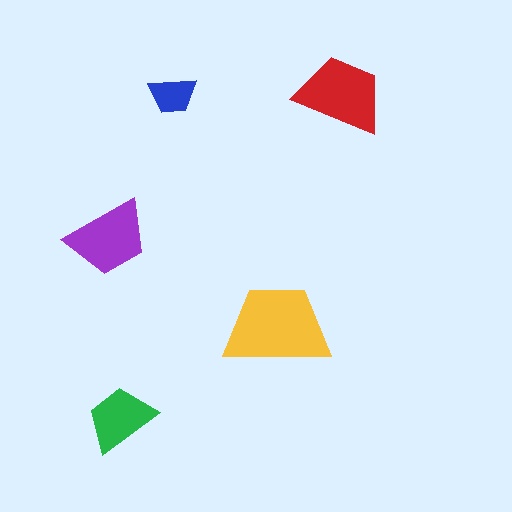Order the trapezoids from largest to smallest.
the yellow one, the red one, the purple one, the green one, the blue one.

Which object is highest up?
The red trapezoid is topmost.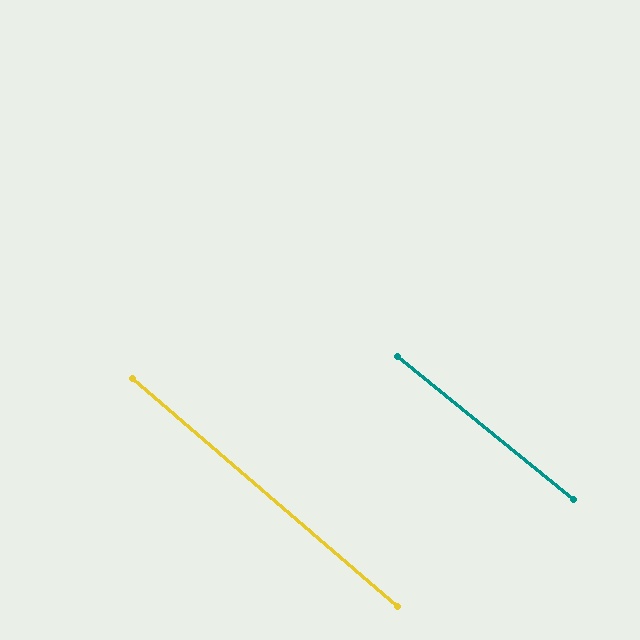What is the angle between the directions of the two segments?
Approximately 2 degrees.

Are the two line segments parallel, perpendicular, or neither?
Parallel — their directions differ by only 1.8°.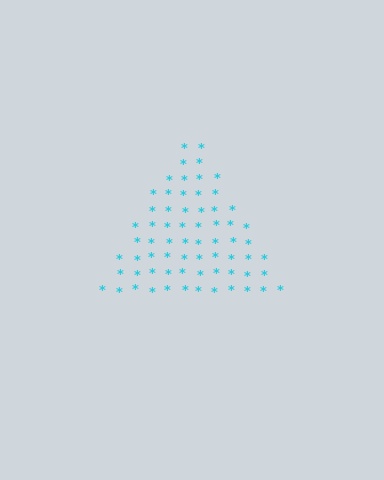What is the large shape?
The large shape is a triangle.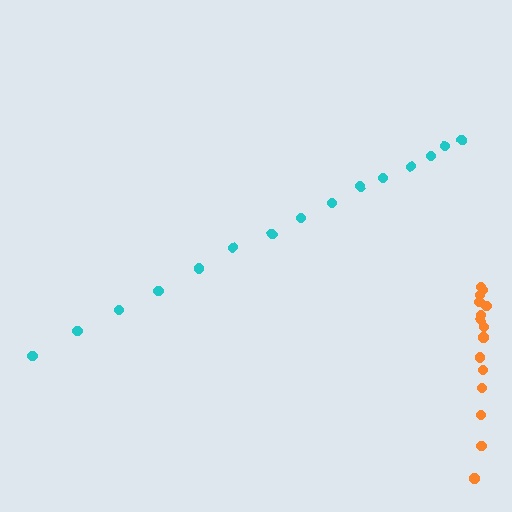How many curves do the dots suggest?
There are 2 distinct paths.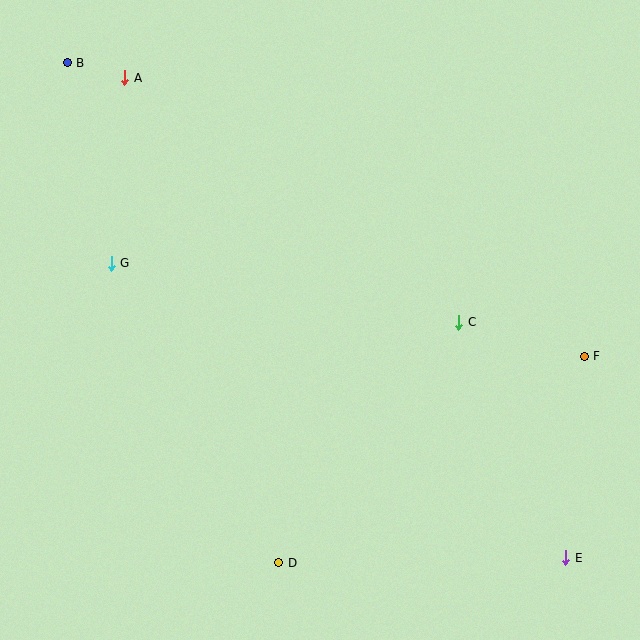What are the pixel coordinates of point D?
Point D is at (279, 563).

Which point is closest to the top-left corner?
Point B is closest to the top-left corner.